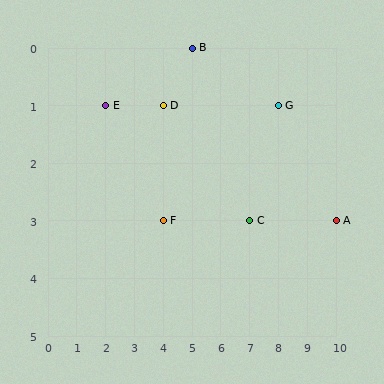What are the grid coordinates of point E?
Point E is at grid coordinates (2, 1).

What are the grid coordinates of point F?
Point F is at grid coordinates (4, 3).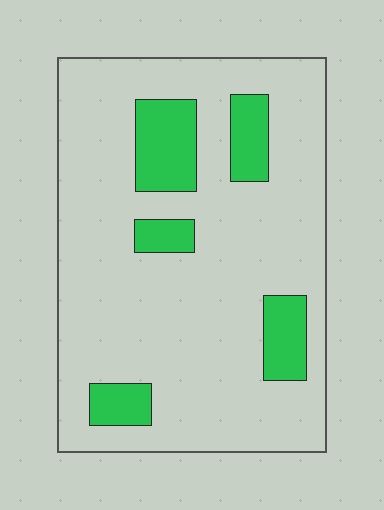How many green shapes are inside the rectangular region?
5.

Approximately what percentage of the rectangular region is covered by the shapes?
Approximately 15%.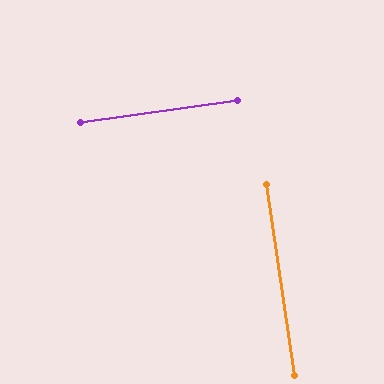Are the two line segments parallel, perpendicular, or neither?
Perpendicular — they meet at approximately 90°.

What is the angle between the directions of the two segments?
Approximately 90 degrees.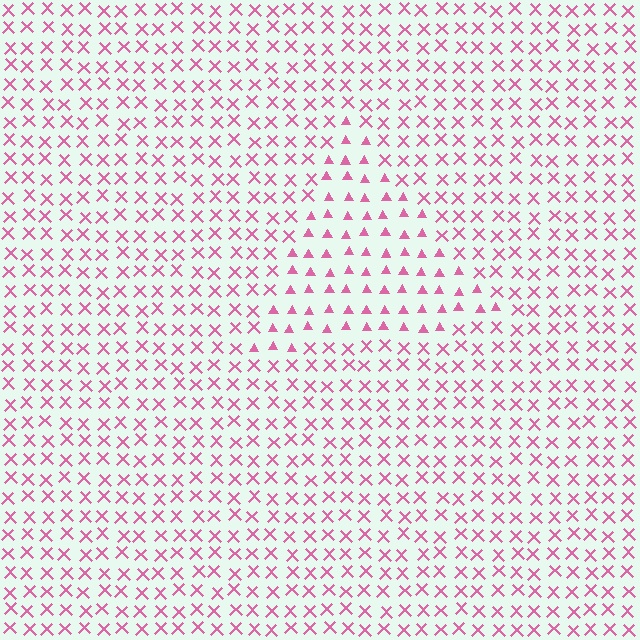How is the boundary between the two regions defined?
The boundary is defined by a change in element shape: triangles inside vs. X marks outside. All elements share the same color and spacing.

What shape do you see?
I see a triangle.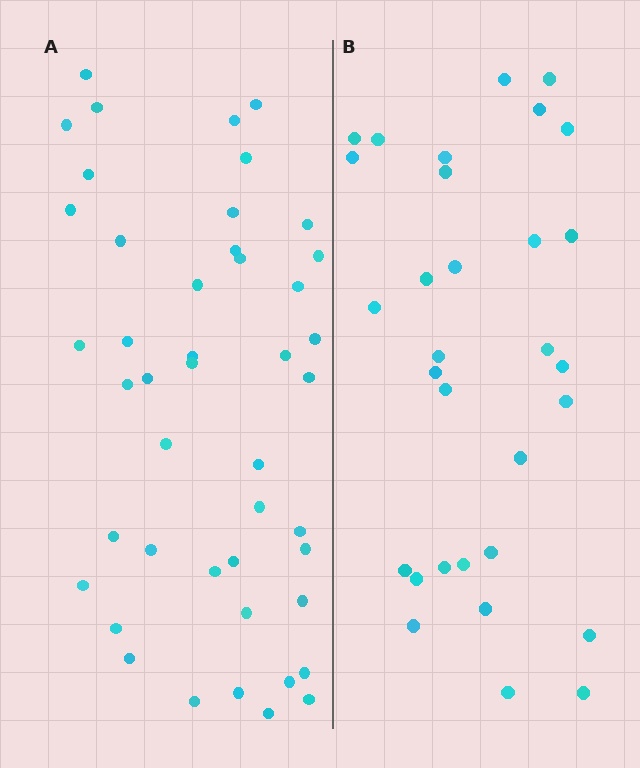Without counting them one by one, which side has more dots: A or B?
Region A (the left region) has more dots.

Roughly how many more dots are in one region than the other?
Region A has approximately 15 more dots than region B.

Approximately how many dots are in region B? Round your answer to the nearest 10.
About 30 dots. (The exact count is 31, which rounds to 30.)